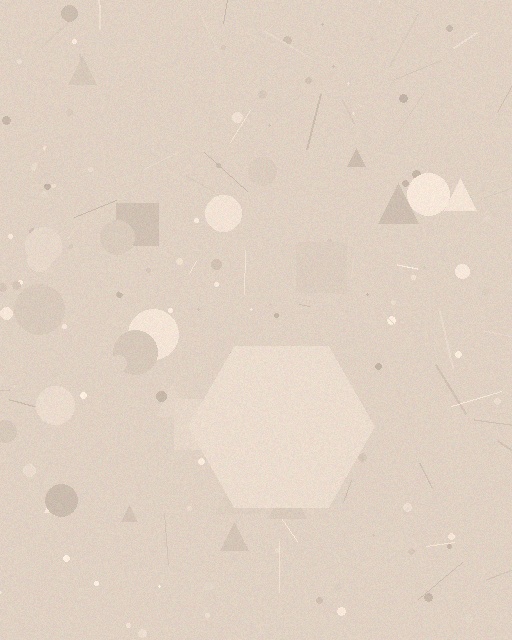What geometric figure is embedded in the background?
A hexagon is embedded in the background.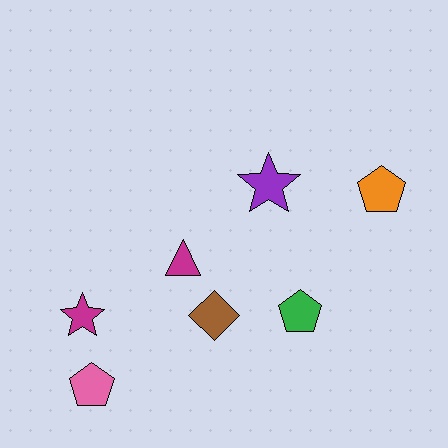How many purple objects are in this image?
There is 1 purple object.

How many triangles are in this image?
There is 1 triangle.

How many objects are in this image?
There are 7 objects.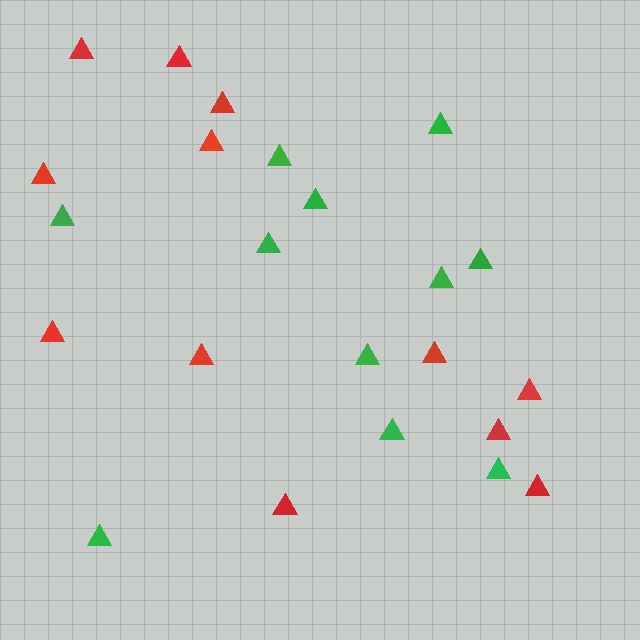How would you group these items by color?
There are 2 groups: one group of red triangles (12) and one group of green triangles (11).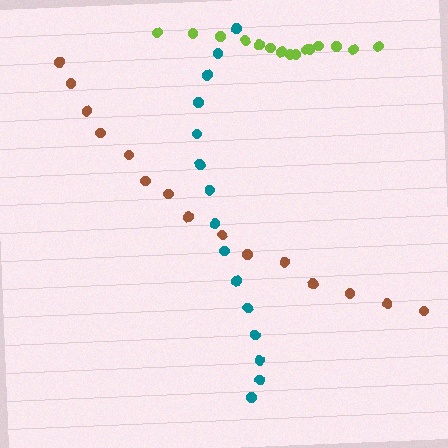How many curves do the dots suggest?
There are 3 distinct paths.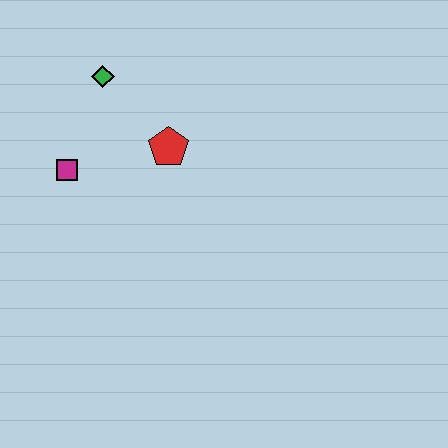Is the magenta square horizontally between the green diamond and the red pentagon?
No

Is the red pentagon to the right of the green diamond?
Yes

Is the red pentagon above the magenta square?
Yes